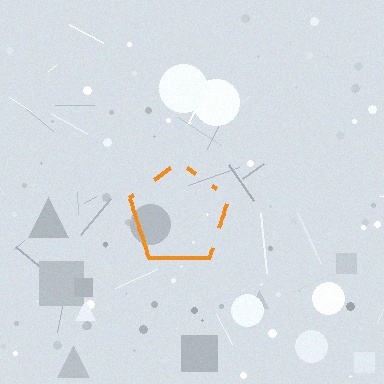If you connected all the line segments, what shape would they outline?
They would outline a pentagon.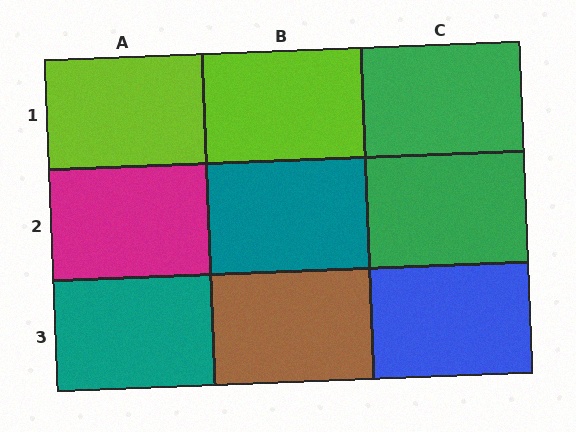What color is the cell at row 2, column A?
Magenta.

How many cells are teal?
2 cells are teal.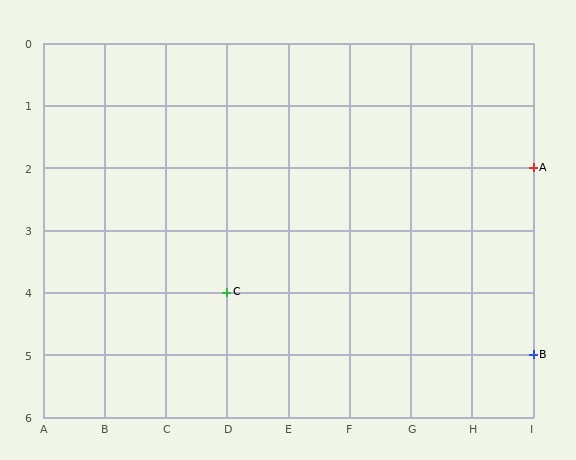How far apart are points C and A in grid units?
Points C and A are 5 columns and 2 rows apart (about 5.4 grid units diagonally).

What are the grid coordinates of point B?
Point B is at grid coordinates (I, 5).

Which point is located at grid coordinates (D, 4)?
Point C is at (D, 4).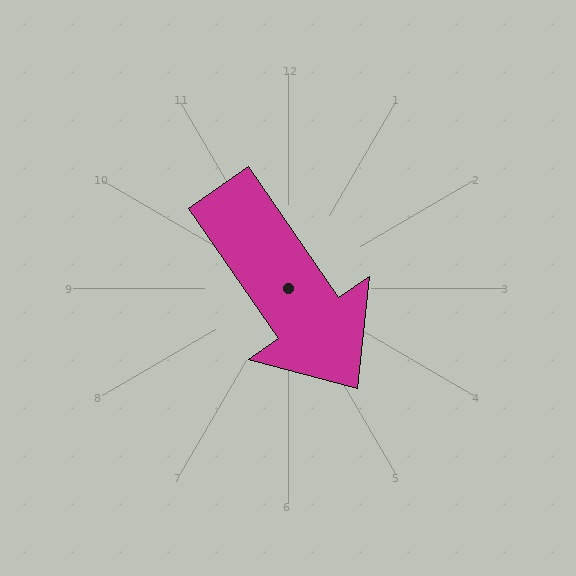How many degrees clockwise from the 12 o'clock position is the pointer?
Approximately 145 degrees.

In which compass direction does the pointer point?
Southeast.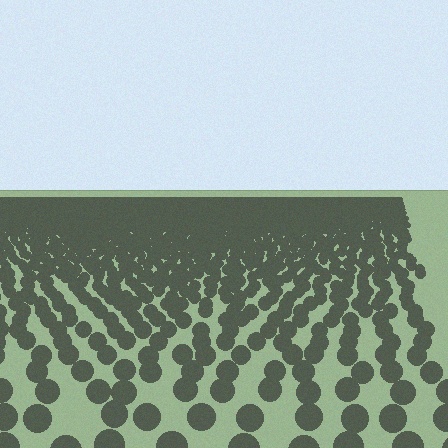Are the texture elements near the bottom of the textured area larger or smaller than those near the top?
Larger. Near the bottom, elements are closer to the viewer and appear at a bigger on-screen size.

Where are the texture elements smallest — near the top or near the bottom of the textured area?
Near the top.